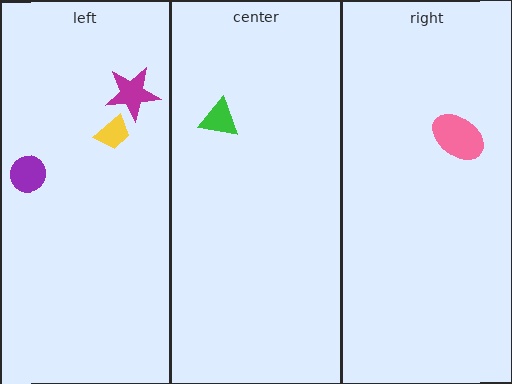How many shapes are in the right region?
1.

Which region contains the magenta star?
The left region.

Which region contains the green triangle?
The center region.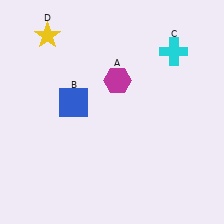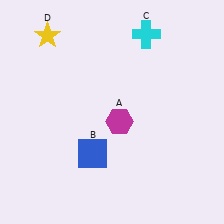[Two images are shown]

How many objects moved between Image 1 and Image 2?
3 objects moved between the two images.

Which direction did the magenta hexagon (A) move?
The magenta hexagon (A) moved down.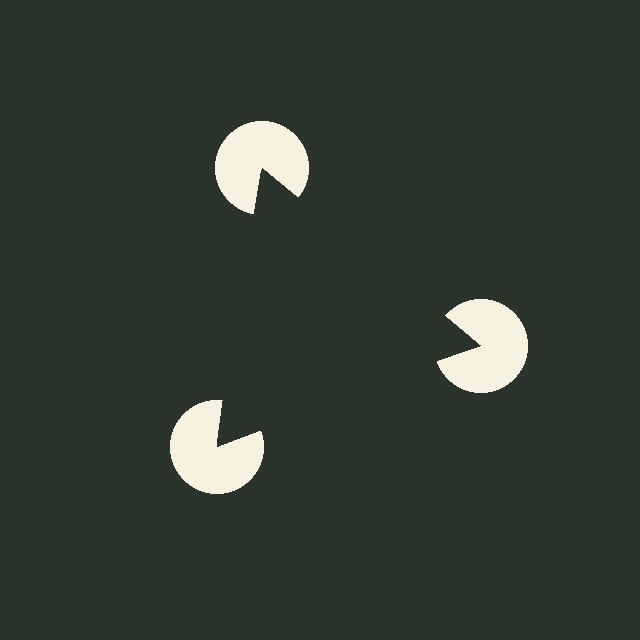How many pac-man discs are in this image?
There are 3 — one at each vertex of the illusory triangle.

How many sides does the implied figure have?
3 sides.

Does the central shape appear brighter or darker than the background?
It typically appears slightly darker than the background, even though no actual brightness change is drawn.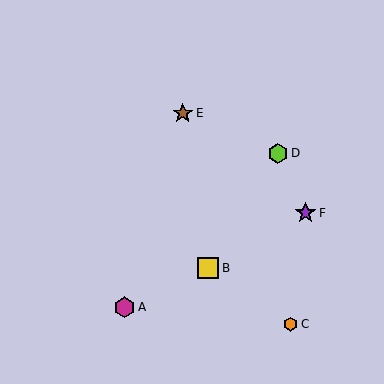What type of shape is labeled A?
Shape A is a magenta hexagon.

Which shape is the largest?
The yellow square (labeled B) is the largest.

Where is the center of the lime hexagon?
The center of the lime hexagon is at (278, 153).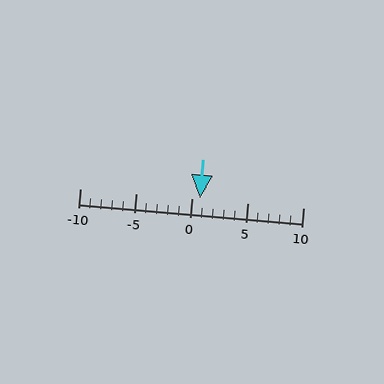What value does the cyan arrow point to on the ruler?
The cyan arrow points to approximately 1.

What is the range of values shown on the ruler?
The ruler shows values from -10 to 10.